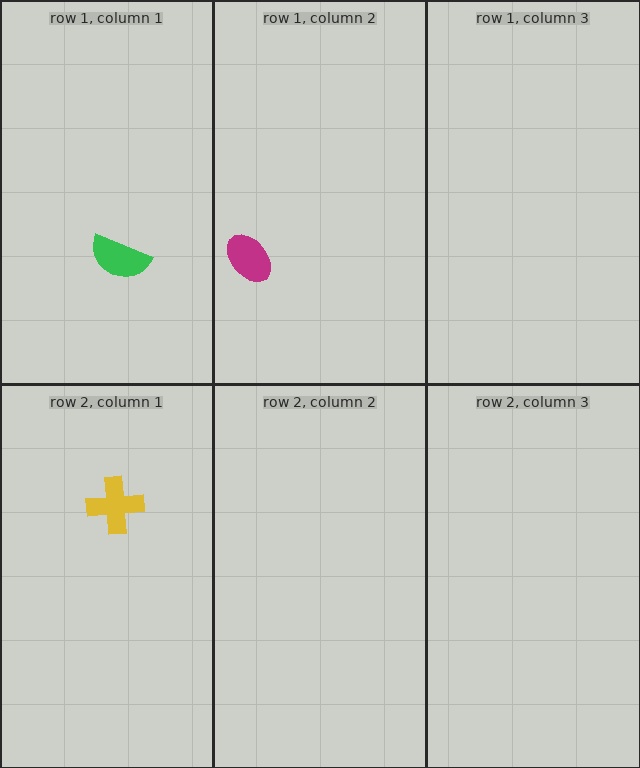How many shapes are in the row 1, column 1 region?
1.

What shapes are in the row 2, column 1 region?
The yellow cross.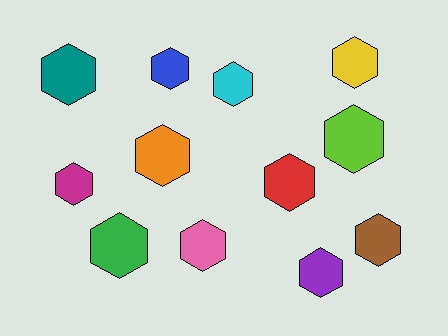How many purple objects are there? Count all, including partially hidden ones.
There is 1 purple object.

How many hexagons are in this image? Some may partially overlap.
There are 12 hexagons.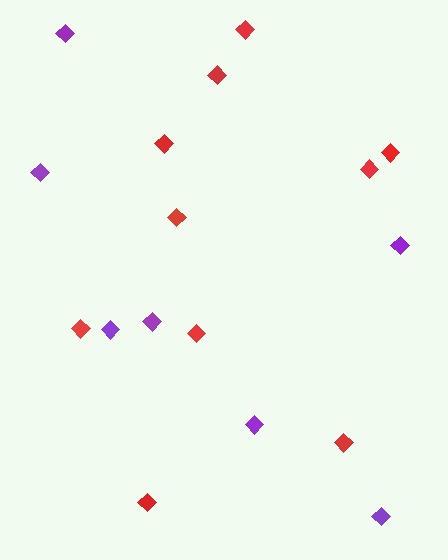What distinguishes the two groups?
There are 2 groups: one group of red diamonds (10) and one group of purple diamonds (7).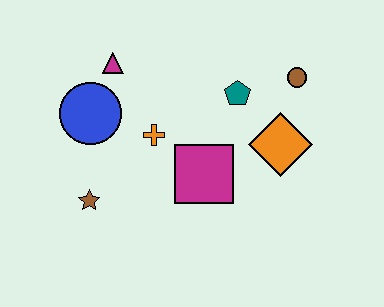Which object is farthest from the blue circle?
The brown circle is farthest from the blue circle.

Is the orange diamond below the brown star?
No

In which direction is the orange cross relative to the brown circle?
The orange cross is to the left of the brown circle.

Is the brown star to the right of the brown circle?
No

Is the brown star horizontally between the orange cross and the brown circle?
No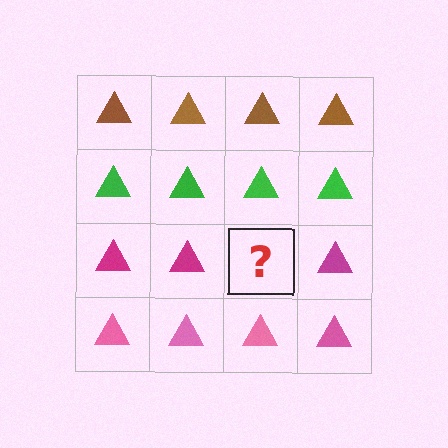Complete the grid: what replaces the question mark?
The question mark should be replaced with a magenta triangle.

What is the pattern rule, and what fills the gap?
The rule is that each row has a consistent color. The gap should be filled with a magenta triangle.